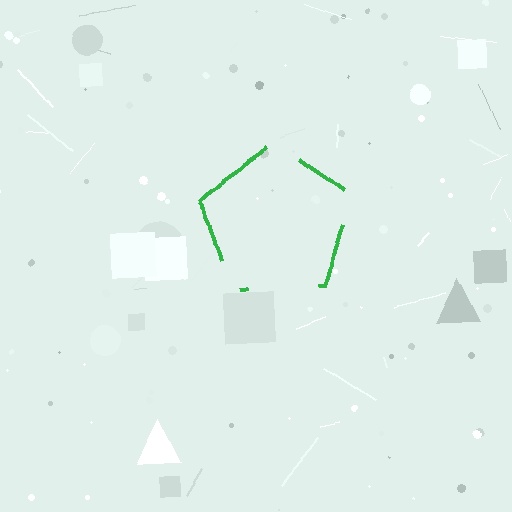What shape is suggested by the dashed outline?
The dashed outline suggests a pentagon.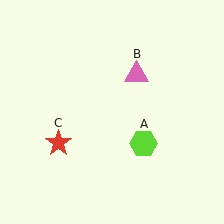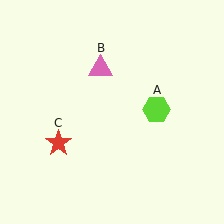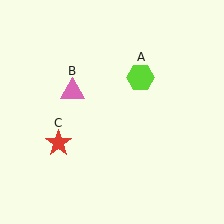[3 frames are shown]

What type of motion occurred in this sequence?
The lime hexagon (object A), pink triangle (object B) rotated counterclockwise around the center of the scene.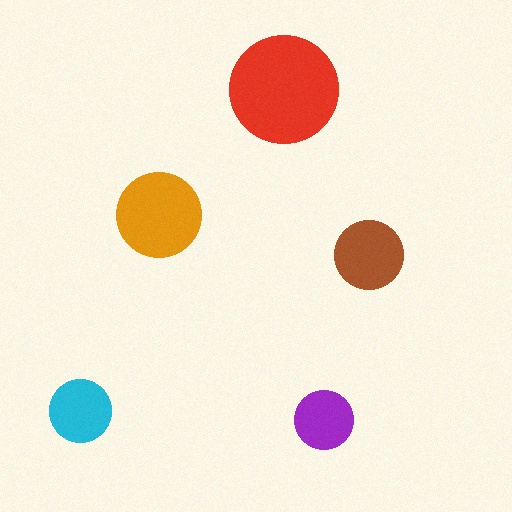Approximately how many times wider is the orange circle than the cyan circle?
About 1.5 times wider.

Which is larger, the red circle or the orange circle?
The red one.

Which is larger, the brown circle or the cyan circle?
The brown one.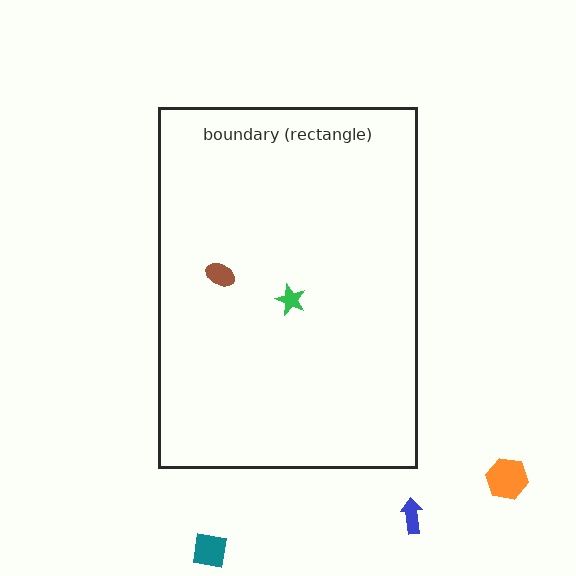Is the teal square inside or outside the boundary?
Outside.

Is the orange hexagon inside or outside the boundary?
Outside.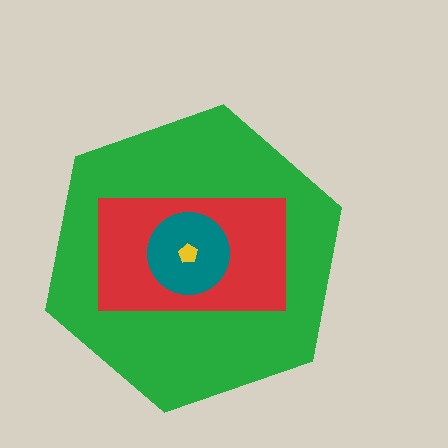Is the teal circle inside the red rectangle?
Yes.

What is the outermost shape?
The green hexagon.